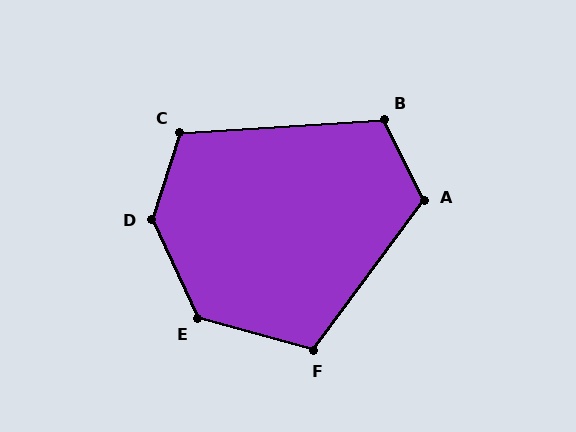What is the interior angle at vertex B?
Approximately 112 degrees (obtuse).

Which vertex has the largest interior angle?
D, at approximately 137 degrees.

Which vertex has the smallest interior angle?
F, at approximately 111 degrees.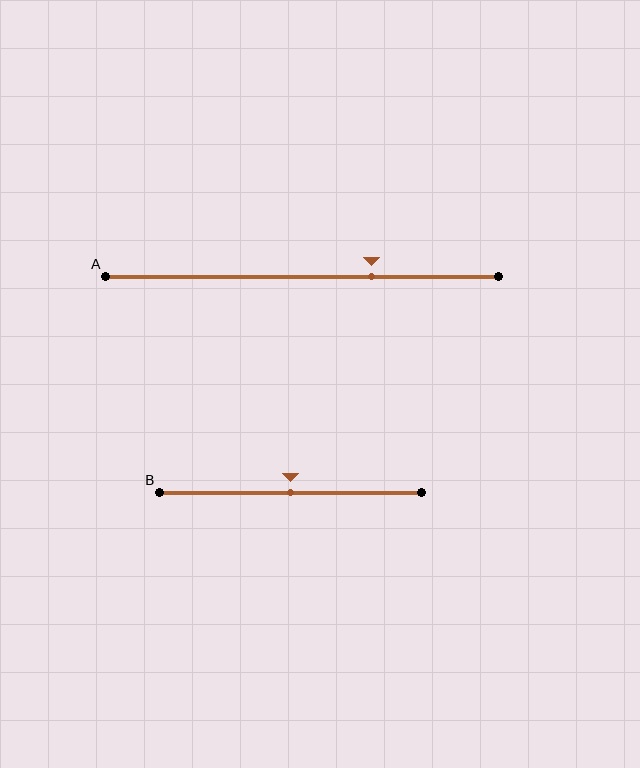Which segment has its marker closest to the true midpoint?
Segment B has its marker closest to the true midpoint.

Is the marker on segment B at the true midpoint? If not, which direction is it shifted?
Yes, the marker on segment B is at the true midpoint.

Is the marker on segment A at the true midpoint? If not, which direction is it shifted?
No, the marker on segment A is shifted to the right by about 18% of the segment length.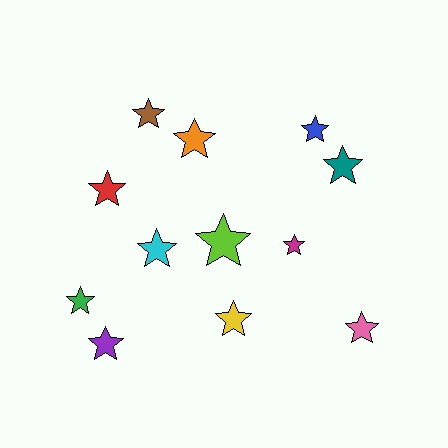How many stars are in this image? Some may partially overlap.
There are 12 stars.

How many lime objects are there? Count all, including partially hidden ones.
There is 1 lime object.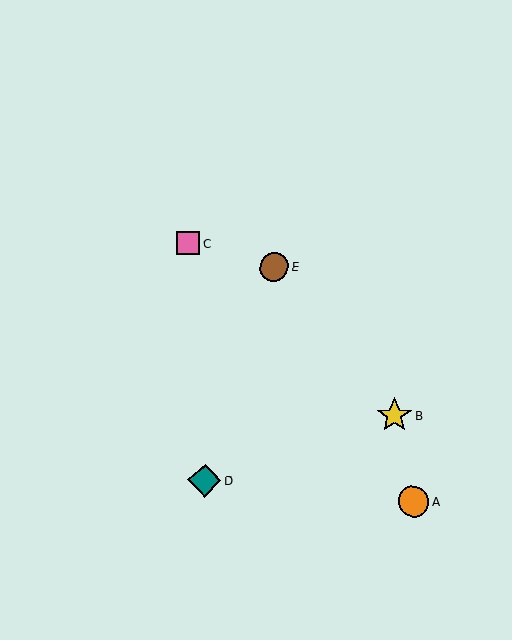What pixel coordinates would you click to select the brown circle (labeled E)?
Click at (274, 267) to select the brown circle E.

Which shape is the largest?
The yellow star (labeled B) is the largest.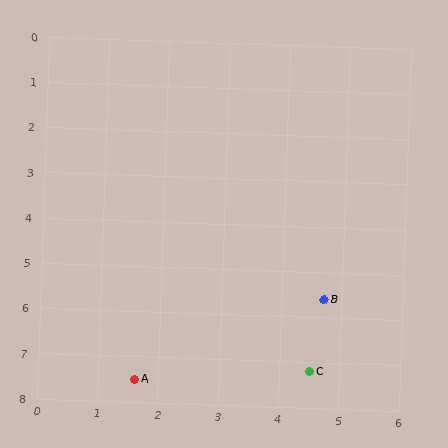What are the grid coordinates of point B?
Point B is at approximately (4.7, 5.6).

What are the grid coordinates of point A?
Point A is at approximately (1.6, 7.5).